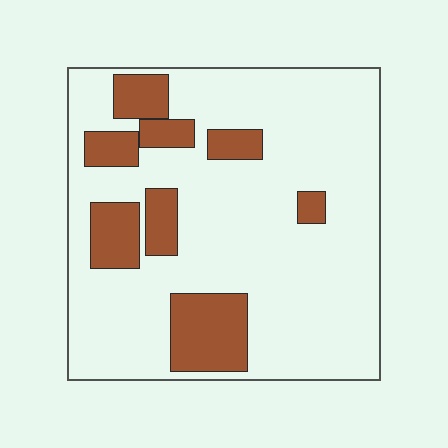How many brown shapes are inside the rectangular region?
8.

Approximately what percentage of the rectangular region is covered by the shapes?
Approximately 20%.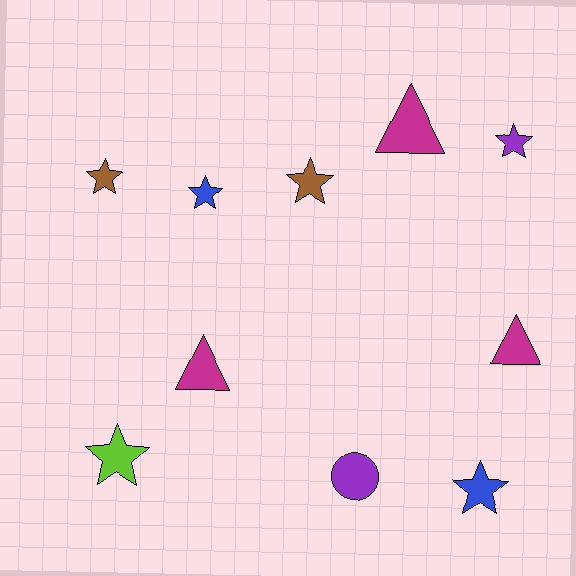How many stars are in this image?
There are 6 stars.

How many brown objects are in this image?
There are 2 brown objects.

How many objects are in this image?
There are 10 objects.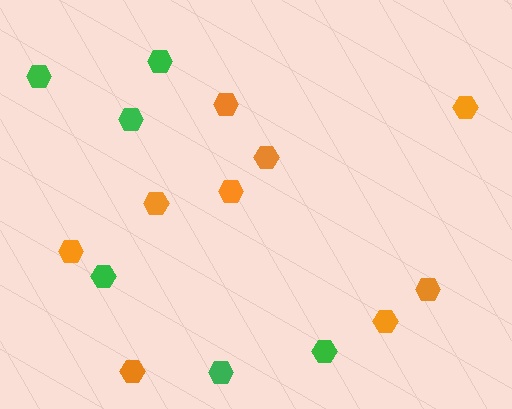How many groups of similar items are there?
There are 2 groups: one group of orange hexagons (9) and one group of green hexagons (6).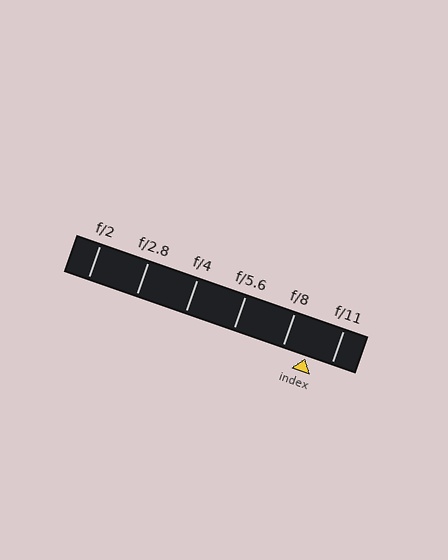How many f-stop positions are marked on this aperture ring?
There are 6 f-stop positions marked.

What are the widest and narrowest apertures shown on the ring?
The widest aperture shown is f/2 and the narrowest is f/11.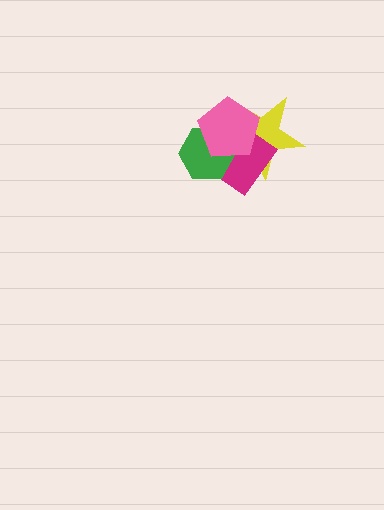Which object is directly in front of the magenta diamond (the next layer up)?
The green hexagon is directly in front of the magenta diamond.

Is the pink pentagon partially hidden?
No, no other shape covers it.